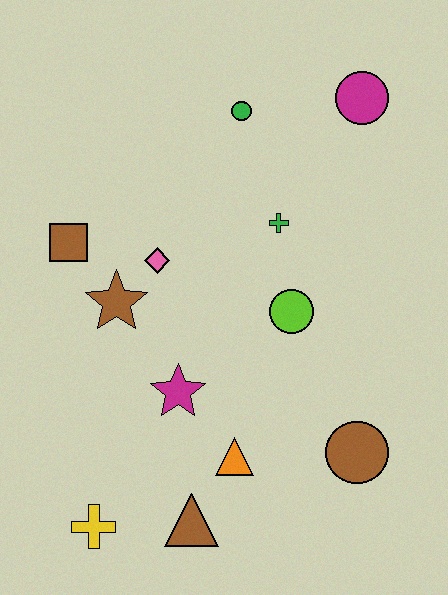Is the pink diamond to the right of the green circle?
No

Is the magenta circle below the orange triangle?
No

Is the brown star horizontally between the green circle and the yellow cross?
Yes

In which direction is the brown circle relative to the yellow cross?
The brown circle is to the right of the yellow cross.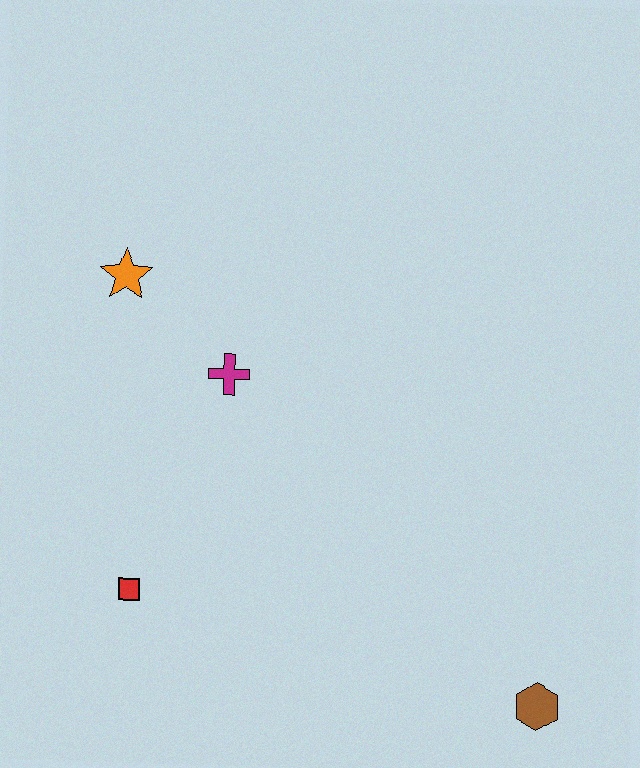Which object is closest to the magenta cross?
The orange star is closest to the magenta cross.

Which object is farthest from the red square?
The brown hexagon is farthest from the red square.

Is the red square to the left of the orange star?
No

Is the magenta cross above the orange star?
No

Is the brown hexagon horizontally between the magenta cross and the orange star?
No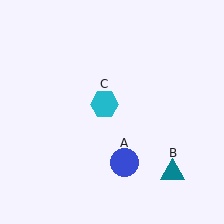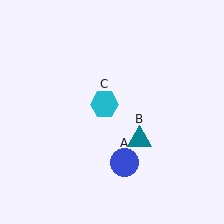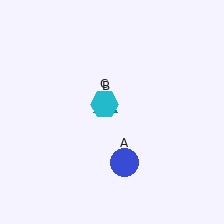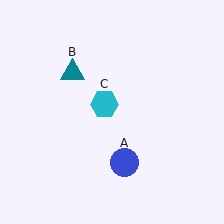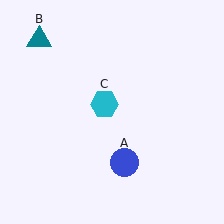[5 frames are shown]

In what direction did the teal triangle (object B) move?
The teal triangle (object B) moved up and to the left.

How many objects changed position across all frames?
1 object changed position: teal triangle (object B).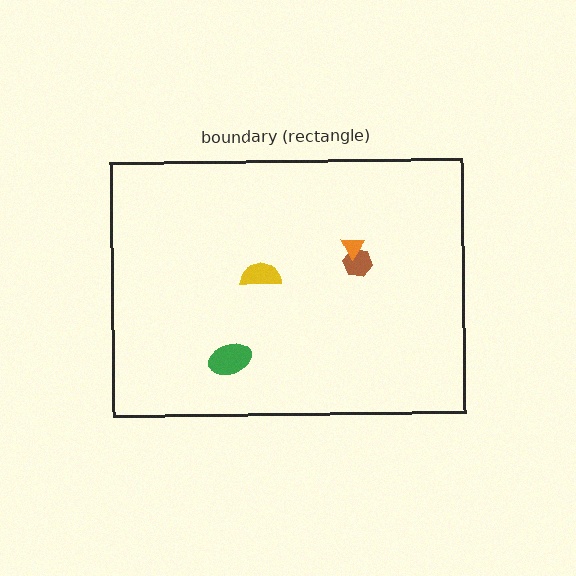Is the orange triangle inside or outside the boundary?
Inside.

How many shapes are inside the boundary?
4 inside, 0 outside.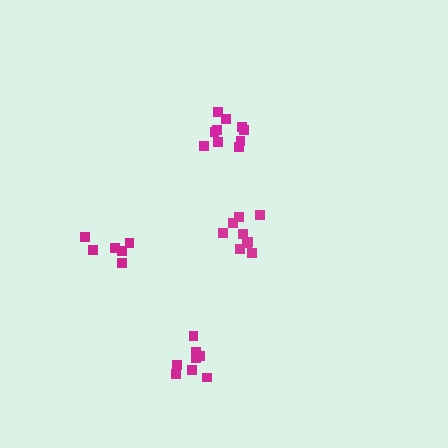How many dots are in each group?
Group 1: 9 dots, Group 2: 10 dots, Group 3: 6 dots, Group 4: 8 dots (33 total).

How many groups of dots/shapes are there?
There are 4 groups.